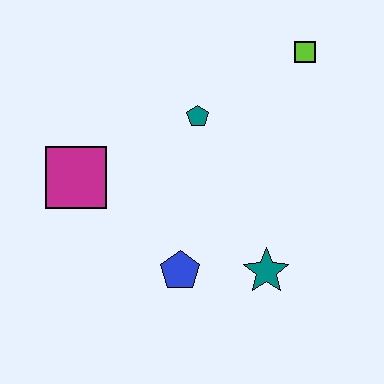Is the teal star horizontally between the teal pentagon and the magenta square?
No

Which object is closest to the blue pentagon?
The teal star is closest to the blue pentagon.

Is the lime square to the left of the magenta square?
No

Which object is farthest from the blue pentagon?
The lime square is farthest from the blue pentagon.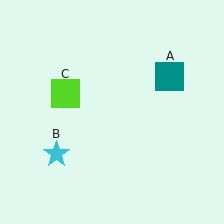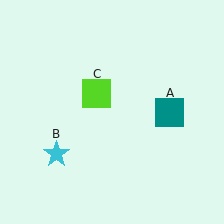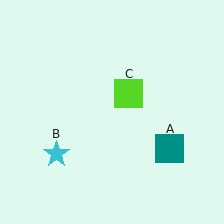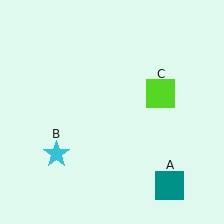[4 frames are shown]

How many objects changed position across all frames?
2 objects changed position: teal square (object A), lime square (object C).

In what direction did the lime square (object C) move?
The lime square (object C) moved right.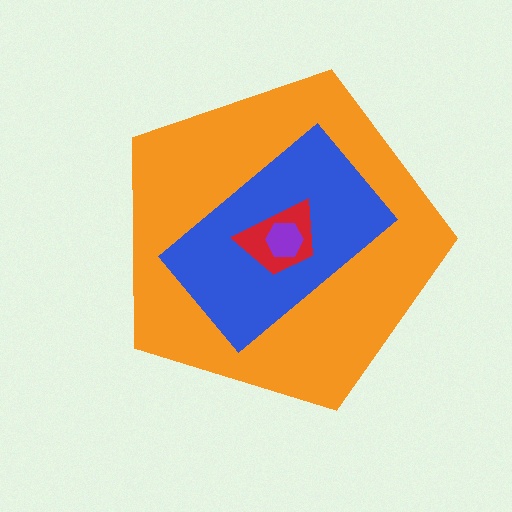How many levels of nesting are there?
4.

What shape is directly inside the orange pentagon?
The blue rectangle.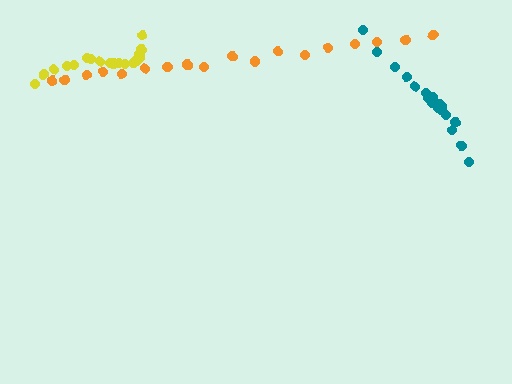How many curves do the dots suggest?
There are 3 distinct paths.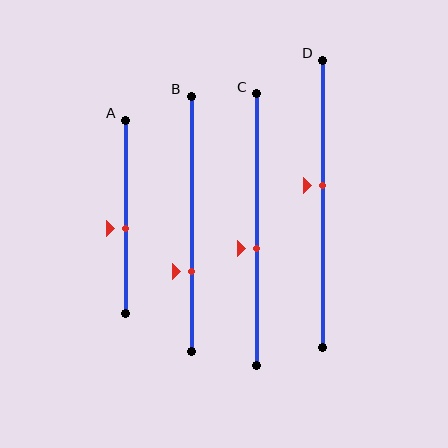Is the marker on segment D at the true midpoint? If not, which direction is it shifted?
No, the marker on segment D is shifted upward by about 6% of the segment length.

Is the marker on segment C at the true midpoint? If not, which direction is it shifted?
No, the marker on segment C is shifted downward by about 7% of the segment length.